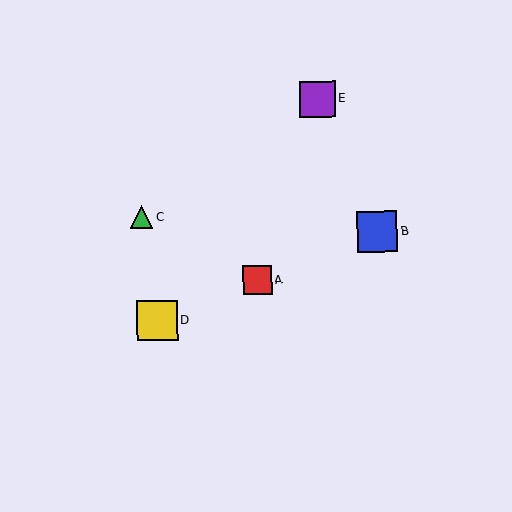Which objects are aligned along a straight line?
Objects A, B, D are aligned along a straight line.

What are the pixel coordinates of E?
Object E is at (317, 99).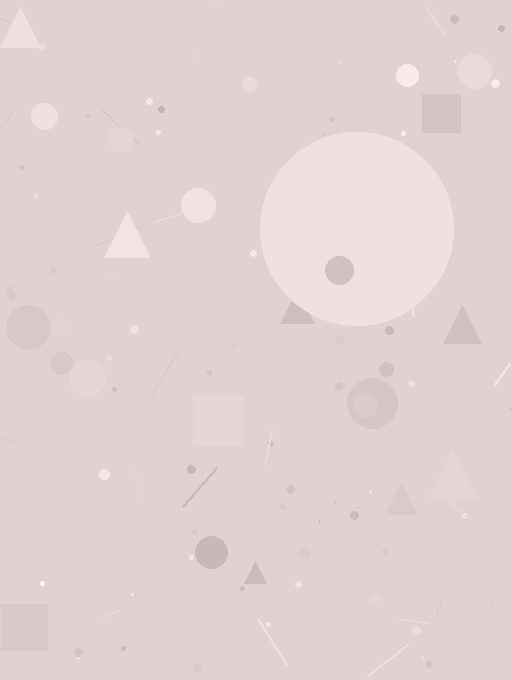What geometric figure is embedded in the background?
A circle is embedded in the background.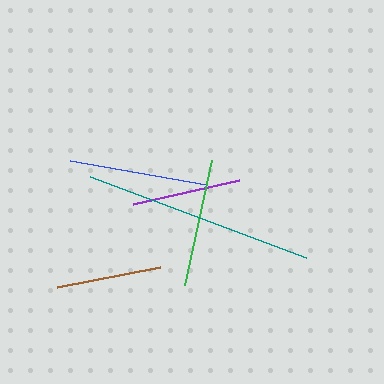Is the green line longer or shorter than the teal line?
The teal line is longer than the green line.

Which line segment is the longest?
The teal line is the longest at approximately 231 pixels.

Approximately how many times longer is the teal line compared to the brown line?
The teal line is approximately 2.2 times the length of the brown line.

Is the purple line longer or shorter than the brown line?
The purple line is longer than the brown line.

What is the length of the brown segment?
The brown segment is approximately 104 pixels long.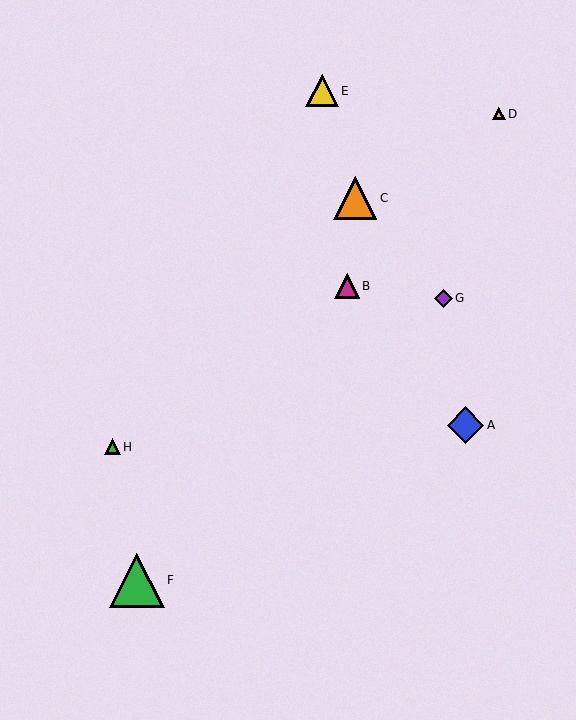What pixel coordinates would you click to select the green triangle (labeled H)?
Click at (112, 447) to select the green triangle H.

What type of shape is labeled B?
Shape B is a magenta triangle.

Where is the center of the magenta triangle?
The center of the magenta triangle is at (347, 286).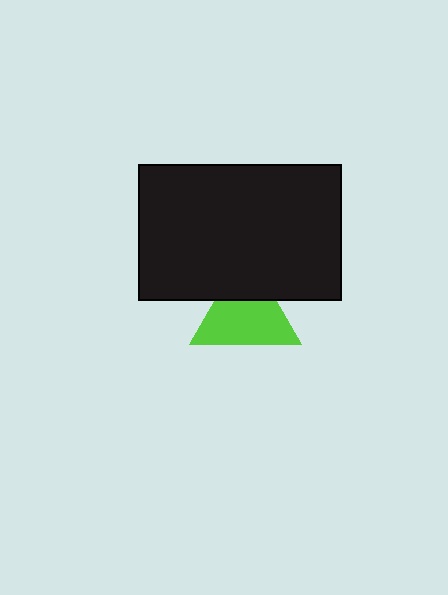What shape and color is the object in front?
The object in front is a black rectangle.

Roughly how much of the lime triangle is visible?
Most of it is visible (roughly 69%).